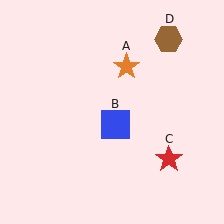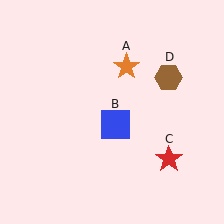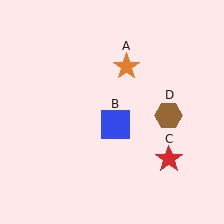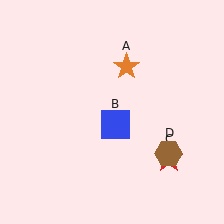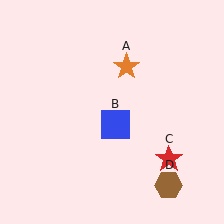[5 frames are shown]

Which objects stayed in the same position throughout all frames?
Orange star (object A) and blue square (object B) and red star (object C) remained stationary.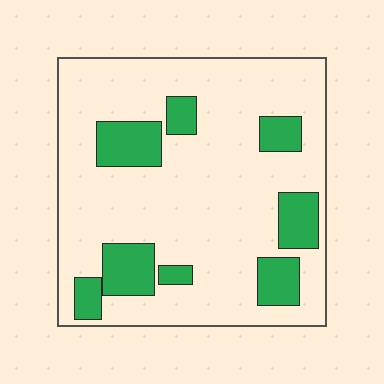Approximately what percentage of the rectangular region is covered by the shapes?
Approximately 20%.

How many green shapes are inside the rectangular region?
8.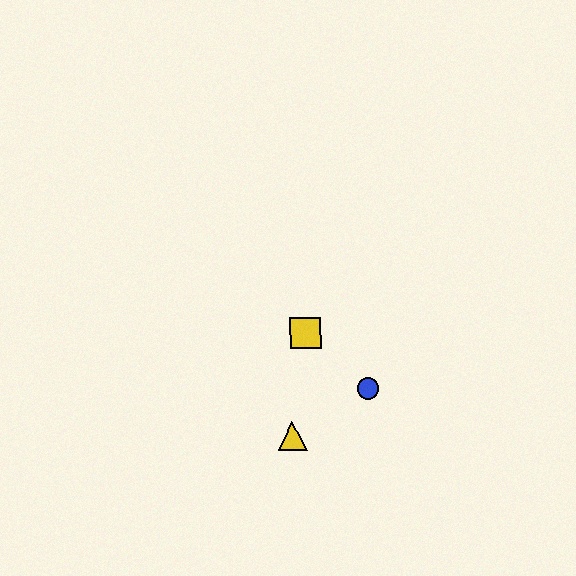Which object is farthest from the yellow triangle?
The yellow square is farthest from the yellow triangle.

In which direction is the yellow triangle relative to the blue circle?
The yellow triangle is to the left of the blue circle.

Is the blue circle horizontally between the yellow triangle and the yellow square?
No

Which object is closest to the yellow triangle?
The blue circle is closest to the yellow triangle.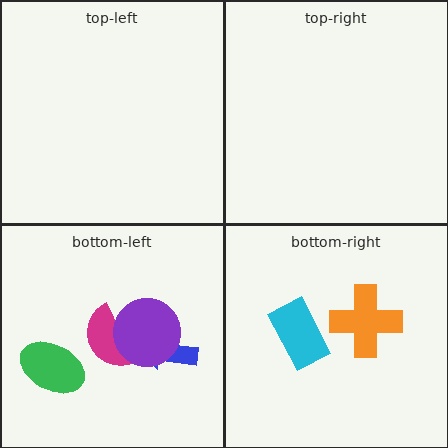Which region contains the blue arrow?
The bottom-left region.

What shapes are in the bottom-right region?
The cyan rectangle, the orange cross.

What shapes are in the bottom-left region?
The blue arrow, the magenta semicircle, the purple circle, the green ellipse.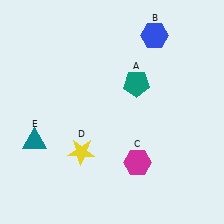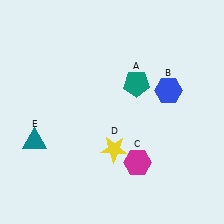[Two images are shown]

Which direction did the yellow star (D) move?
The yellow star (D) moved right.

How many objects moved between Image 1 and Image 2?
2 objects moved between the two images.